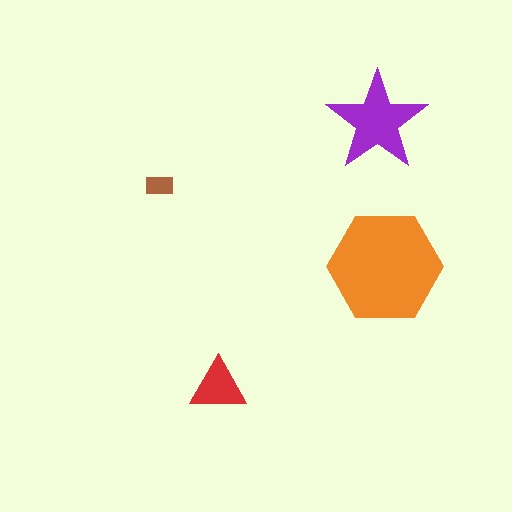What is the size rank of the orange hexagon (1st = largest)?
1st.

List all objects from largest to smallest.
The orange hexagon, the purple star, the red triangle, the brown rectangle.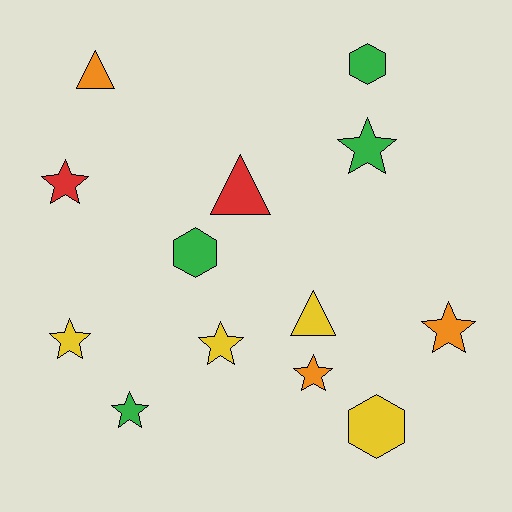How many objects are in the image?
There are 13 objects.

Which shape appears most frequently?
Star, with 7 objects.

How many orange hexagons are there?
There are no orange hexagons.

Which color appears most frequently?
Green, with 4 objects.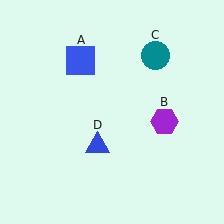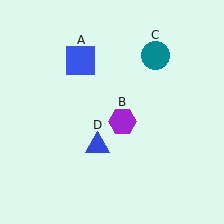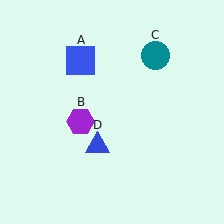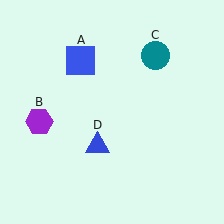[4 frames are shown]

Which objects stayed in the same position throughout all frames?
Blue square (object A) and teal circle (object C) and blue triangle (object D) remained stationary.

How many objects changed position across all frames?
1 object changed position: purple hexagon (object B).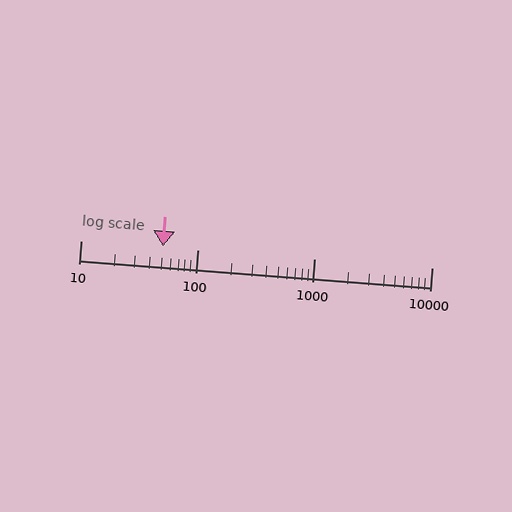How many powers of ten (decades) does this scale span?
The scale spans 3 decades, from 10 to 10000.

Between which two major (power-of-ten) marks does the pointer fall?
The pointer is between 10 and 100.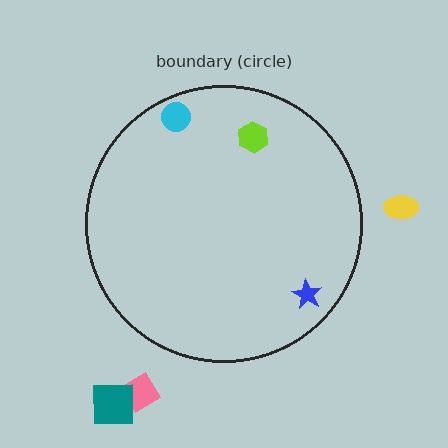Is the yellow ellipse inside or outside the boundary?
Outside.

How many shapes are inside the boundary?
3 inside, 3 outside.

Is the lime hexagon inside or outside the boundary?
Inside.